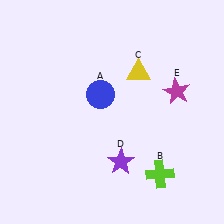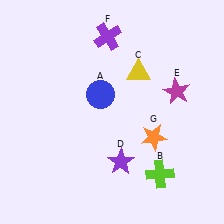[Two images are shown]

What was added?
A purple cross (F), an orange star (G) were added in Image 2.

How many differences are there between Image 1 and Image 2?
There are 2 differences between the two images.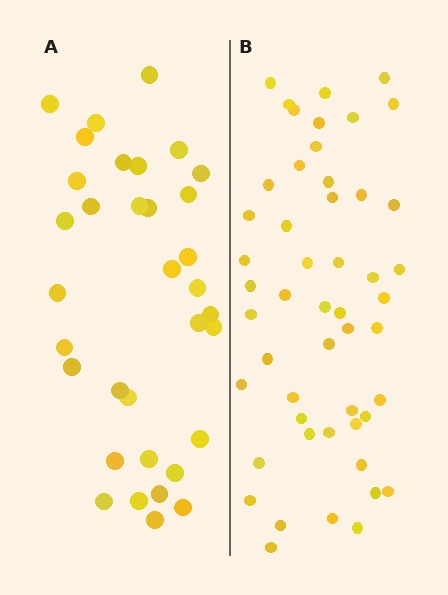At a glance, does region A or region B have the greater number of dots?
Region B (the right region) has more dots.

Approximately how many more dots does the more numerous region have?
Region B has approximately 15 more dots than region A.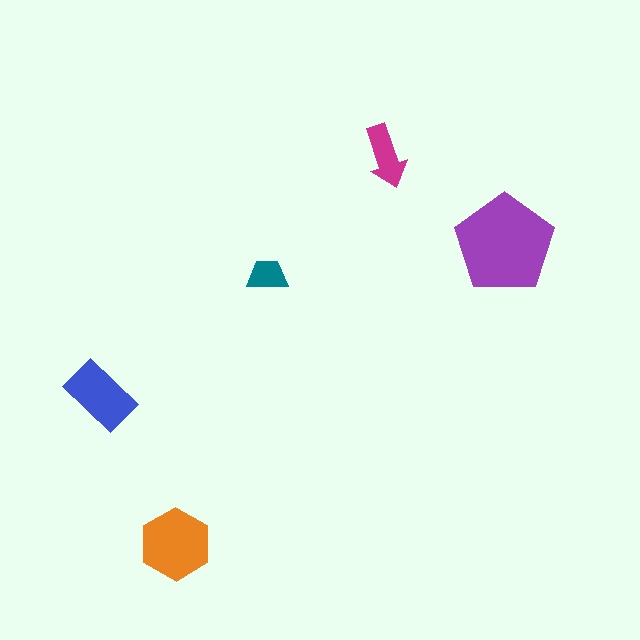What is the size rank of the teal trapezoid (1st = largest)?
5th.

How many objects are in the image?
There are 5 objects in the image.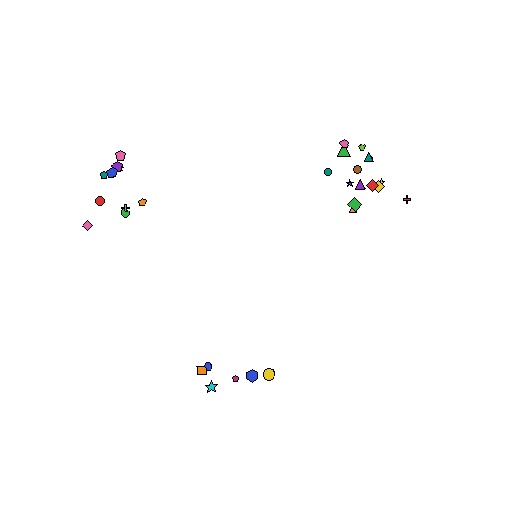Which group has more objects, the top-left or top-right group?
The top-right group.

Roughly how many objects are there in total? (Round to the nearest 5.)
Roughly 30 objects in total.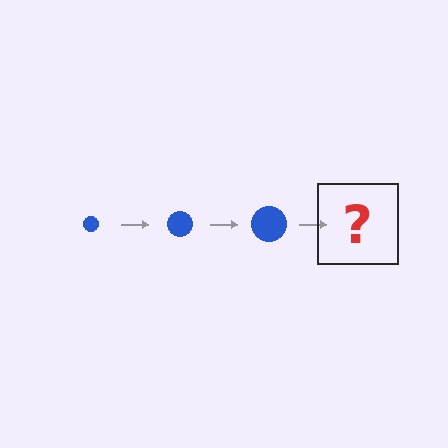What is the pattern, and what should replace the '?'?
The pattern is that the circle gets progressively larger each step. The '?' should be a blue circle, larger than the previous one.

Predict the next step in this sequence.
The next step is a blue circle, larger than the previous one.